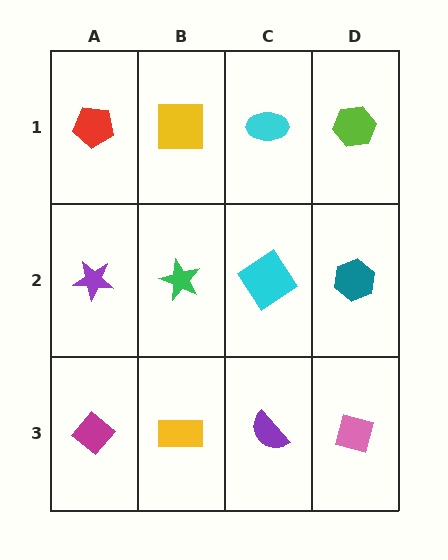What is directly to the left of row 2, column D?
A cyan diamond.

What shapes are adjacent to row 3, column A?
A purple star (row 2, column A), a yellow rectangle (row 3, column B).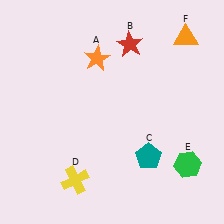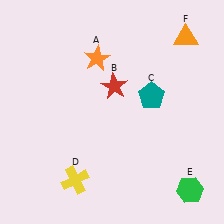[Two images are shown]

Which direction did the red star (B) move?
The red star (B) moved down.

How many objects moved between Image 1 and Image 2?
3 objects moved between the two images.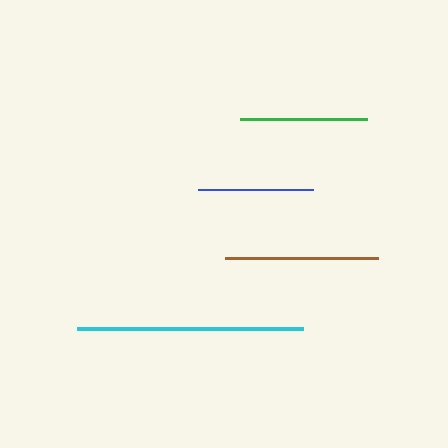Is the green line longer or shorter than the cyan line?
The cyan line is longer than the green line.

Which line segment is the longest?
The cyan line is the longest at approximately 226 pixels.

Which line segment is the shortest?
The blue line is the shortest at approximately 115 pixels.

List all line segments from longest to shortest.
From longest to shortest: cyan, brown, green, blue.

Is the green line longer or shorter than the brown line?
The brown line is longer than the green line.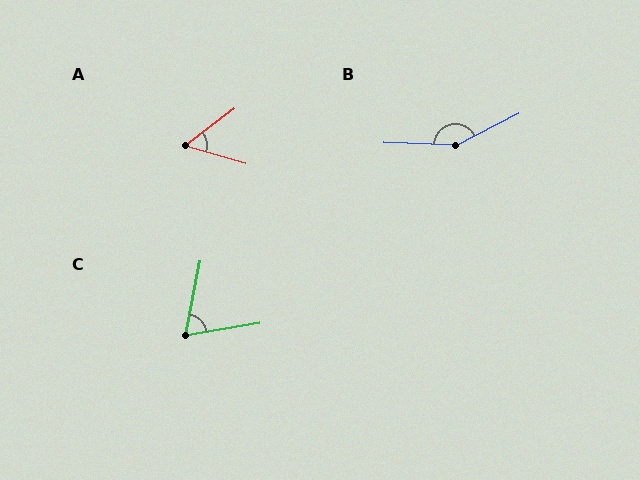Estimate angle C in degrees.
Approximately 69 degrees.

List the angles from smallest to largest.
A (53°), C (69°), B (151°).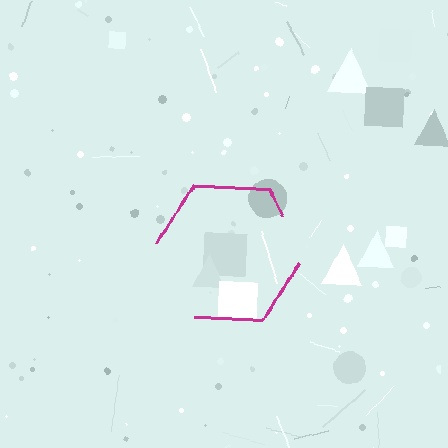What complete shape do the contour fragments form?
The contour fragments form a hexagon.